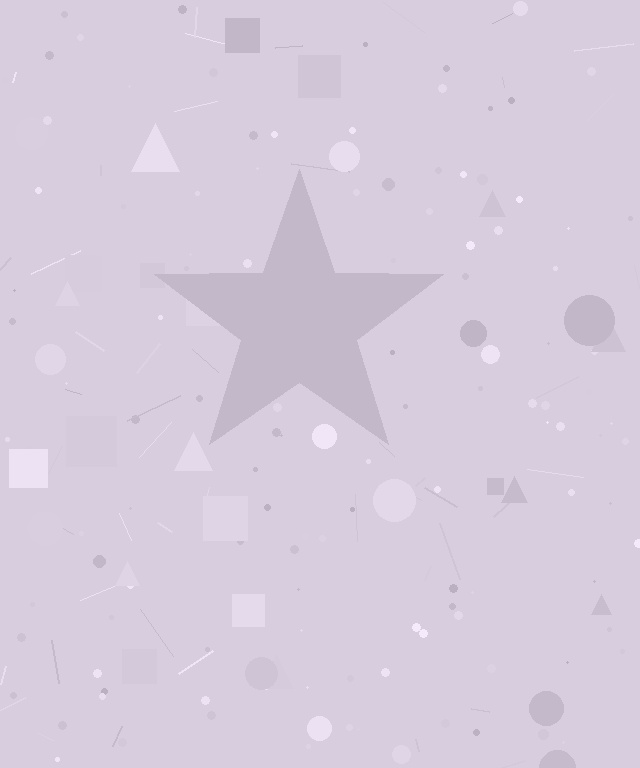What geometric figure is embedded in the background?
A star is embedded in the background.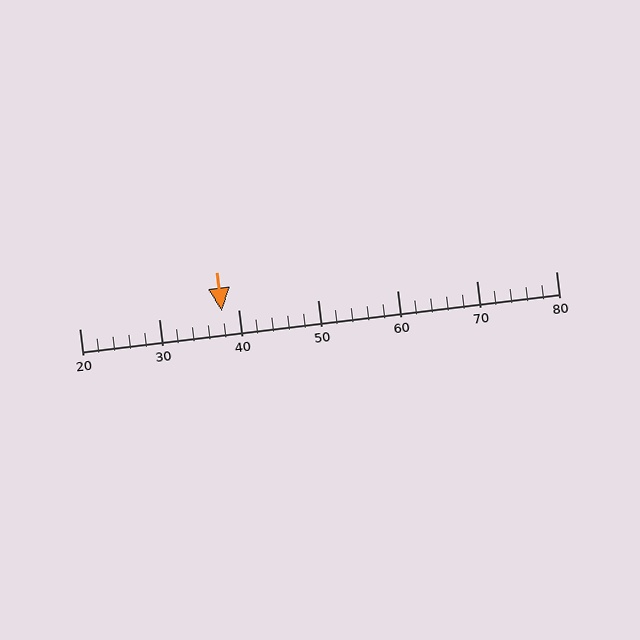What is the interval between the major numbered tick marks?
The major tick marks are spaced 10 units apart.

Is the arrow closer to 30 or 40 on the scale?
The arrow is closer to 40.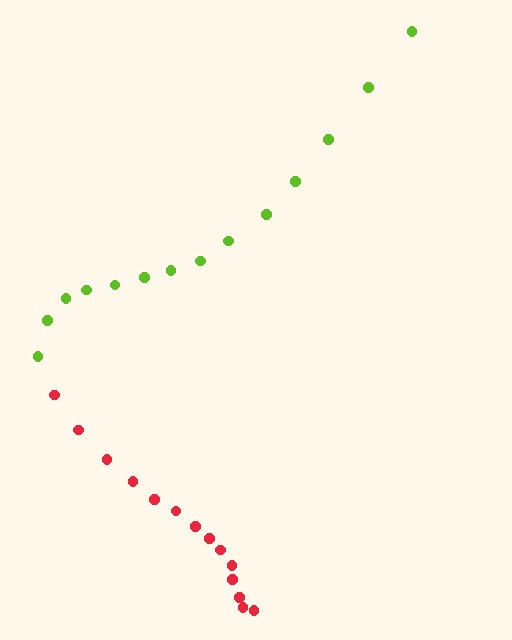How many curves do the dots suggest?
There are 2 distinct paths.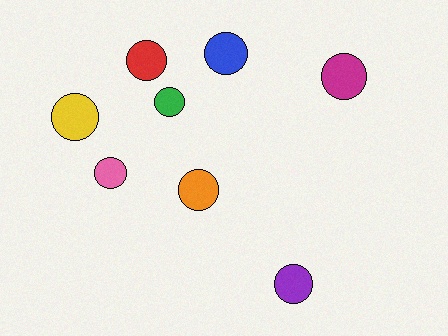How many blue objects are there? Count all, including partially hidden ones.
There is 1 blue object.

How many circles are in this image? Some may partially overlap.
There are 8 circles.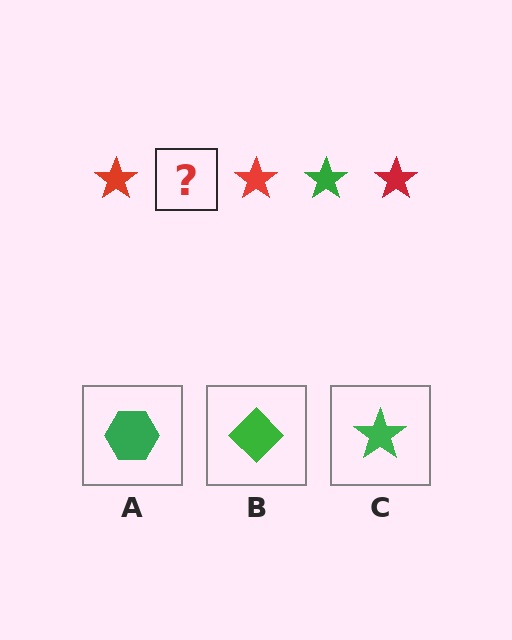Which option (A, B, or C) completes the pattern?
C.